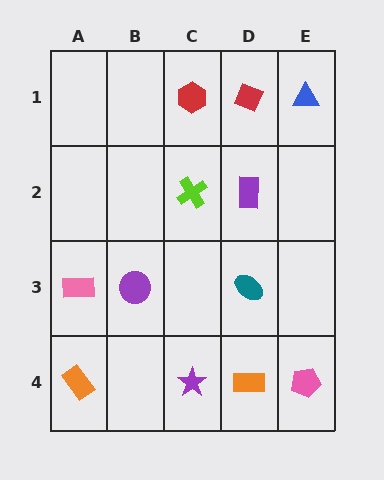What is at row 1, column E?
A blue triangle.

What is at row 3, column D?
A teal ellipse.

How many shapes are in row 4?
4 shapes.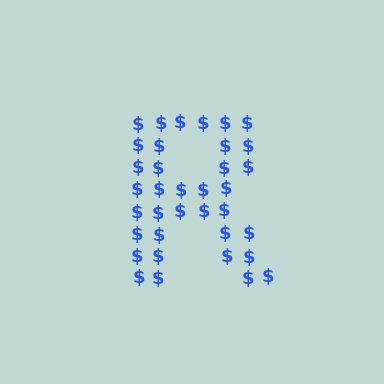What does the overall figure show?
The overall figure shows the letter R.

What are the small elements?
The small elements are dollar signs.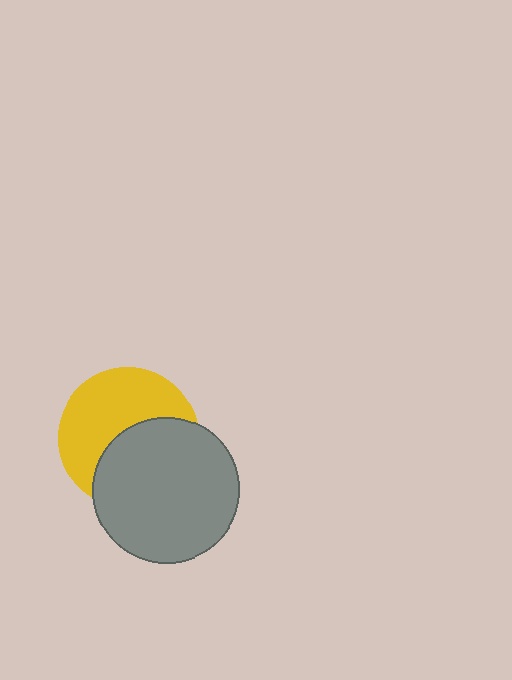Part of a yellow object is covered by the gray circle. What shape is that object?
It is a circle.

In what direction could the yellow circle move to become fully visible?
The yellow circle could move up. That would shift it out from behind the gray circle entirely.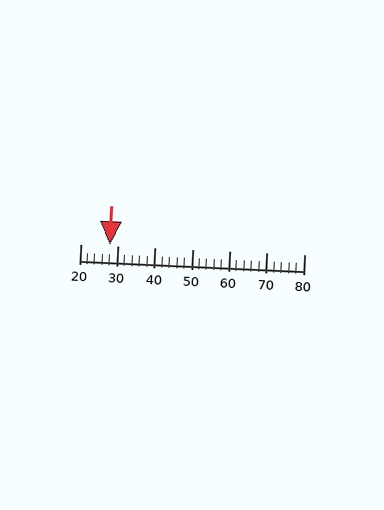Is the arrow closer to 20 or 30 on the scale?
The arrow is closer to 30.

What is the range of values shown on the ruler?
The ruler shows values from 20 to 80.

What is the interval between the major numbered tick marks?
The major tick marks are spaced 10 units apart.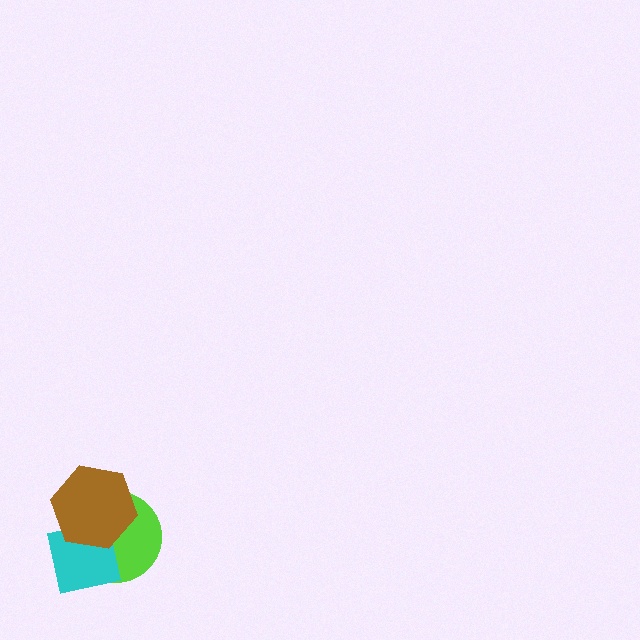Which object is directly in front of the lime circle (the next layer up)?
The cyan square is directly in front of the lime circle.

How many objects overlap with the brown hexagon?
2 objects overlap with the brown hexagon.